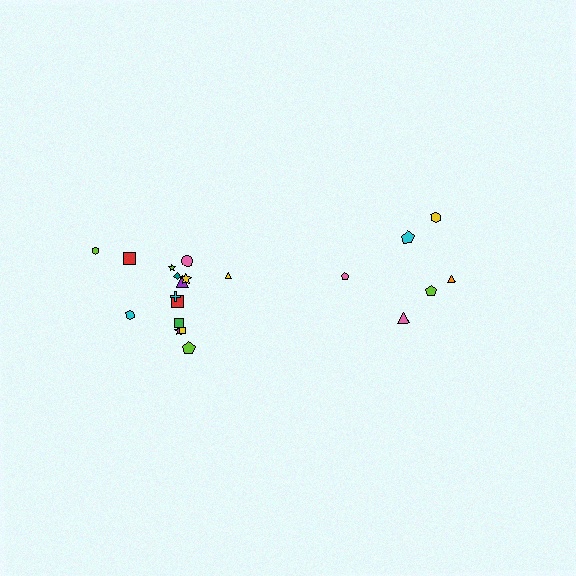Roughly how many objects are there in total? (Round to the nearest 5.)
Roughly 20 objects in total.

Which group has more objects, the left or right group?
The left group.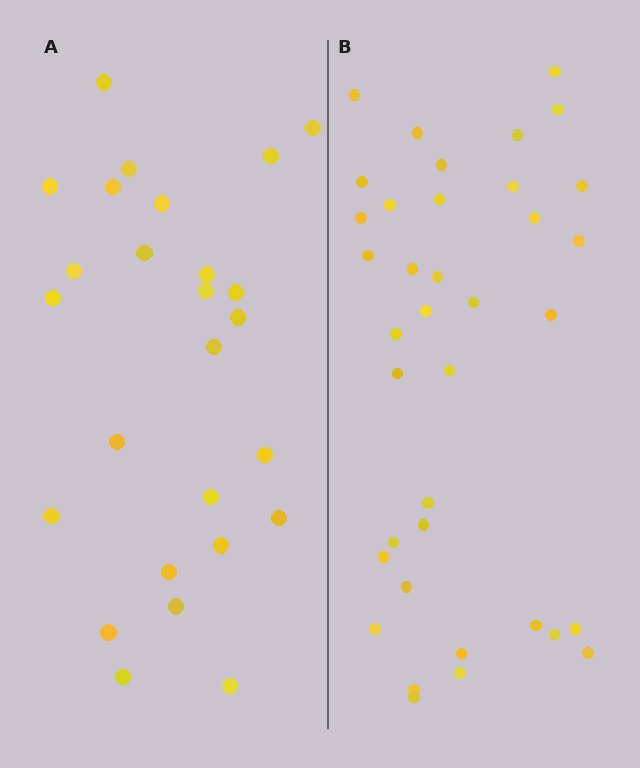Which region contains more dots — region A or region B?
Region B (the right region) has more dots.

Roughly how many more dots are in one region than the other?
Region B has roughly 12 or so more dots than region A.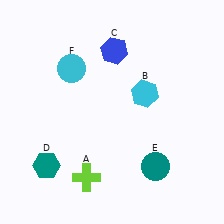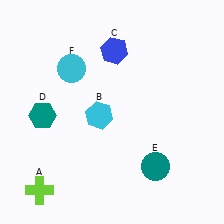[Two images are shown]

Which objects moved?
The objects that moved are: the lime cross (A), the cyan hexagon (B), the teal hexagon (D).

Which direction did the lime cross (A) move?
The lime cross (A) moved left.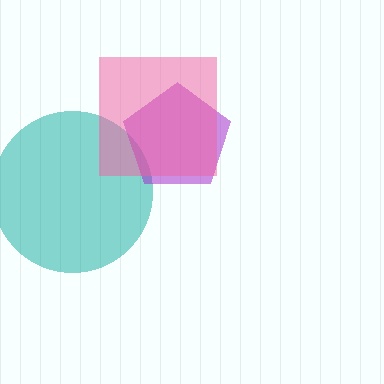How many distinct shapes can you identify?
There are 3 distinct shapes: a teal circle, a purple pentagon, a pink square.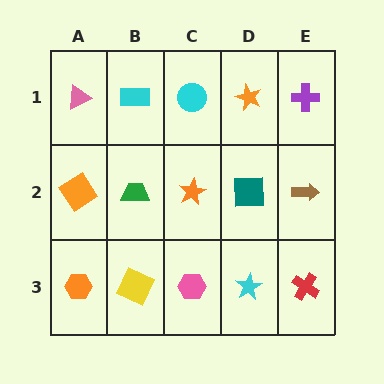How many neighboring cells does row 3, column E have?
2.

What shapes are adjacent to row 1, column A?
An orange diamond (row 2, column A), a cyan rectangle (row 1, column B).